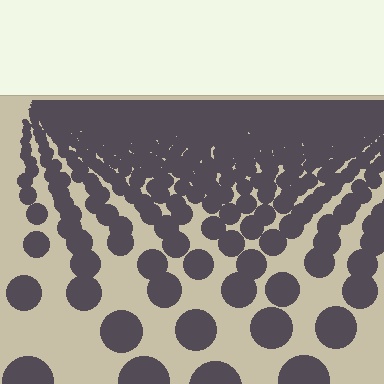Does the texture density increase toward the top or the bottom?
Density increases toward the top.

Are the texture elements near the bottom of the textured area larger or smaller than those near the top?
Larger. Near the bottom, elements are closer to the viewer and appear at a bigger on-screen size.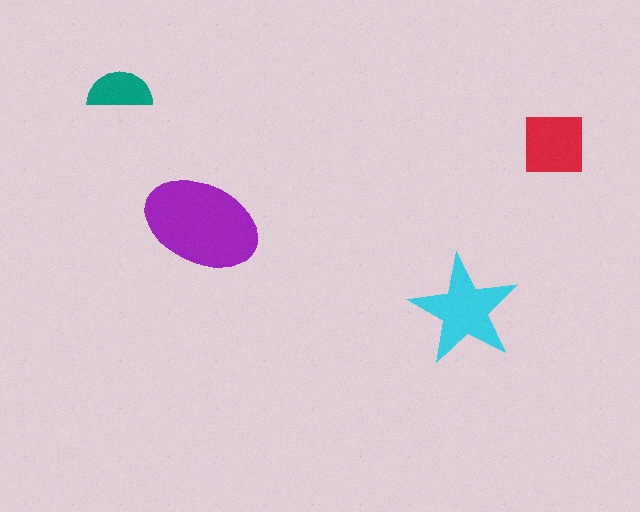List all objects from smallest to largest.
The teal semicircle, the red square, the cyan star, the purple ellipse.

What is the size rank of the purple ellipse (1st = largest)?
1st.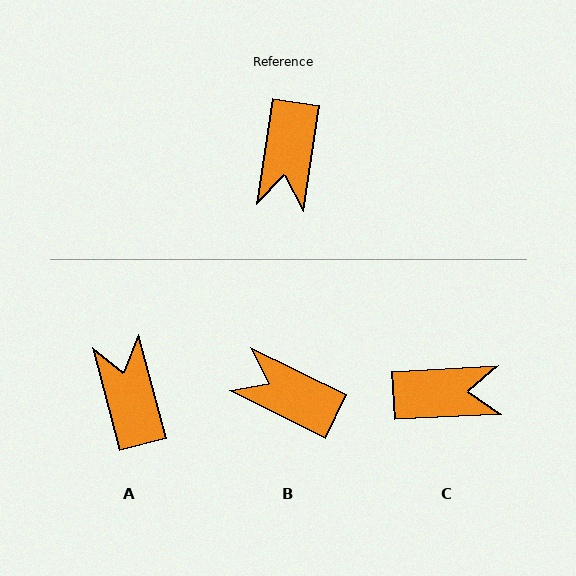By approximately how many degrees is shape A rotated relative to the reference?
Approximately 156 degrees clockwise.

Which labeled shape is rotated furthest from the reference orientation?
A, about 156 degrees away.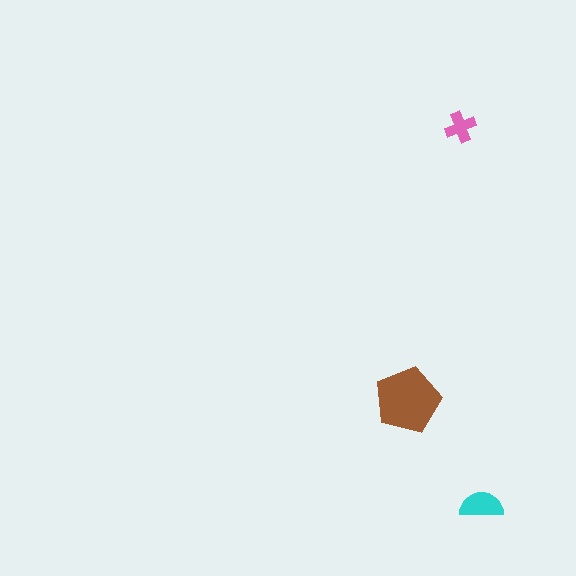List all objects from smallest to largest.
The pink cross, the cyan semicircle, the brown pentagon.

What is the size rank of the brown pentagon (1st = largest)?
1st.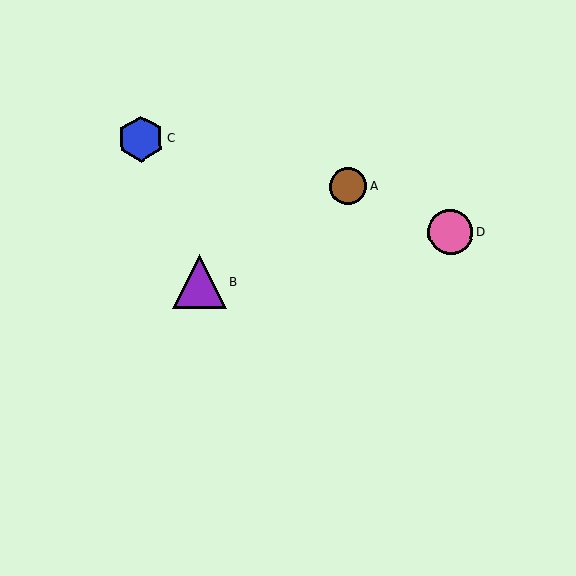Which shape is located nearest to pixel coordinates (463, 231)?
The pink circle (labeled D) at (451, 232) is nearest to that location.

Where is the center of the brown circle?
The center of the brown circle is at (348, 187).